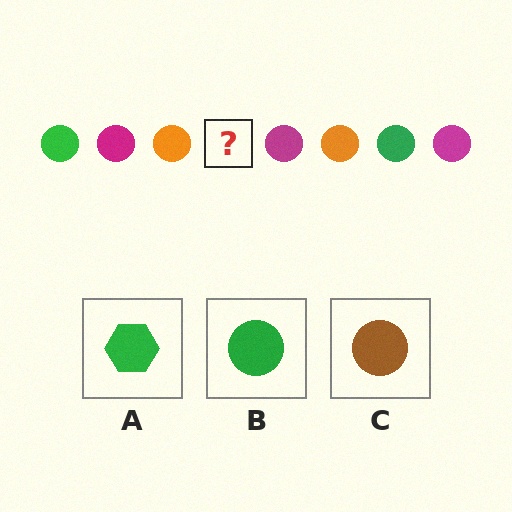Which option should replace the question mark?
Option B.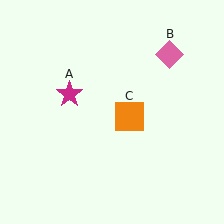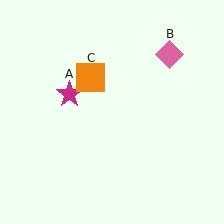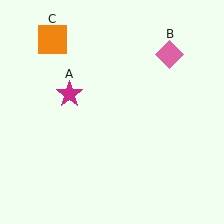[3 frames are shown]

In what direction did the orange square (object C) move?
The orange square (object C) moved up and to the left.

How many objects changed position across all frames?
1 object changed position: orange square (object C).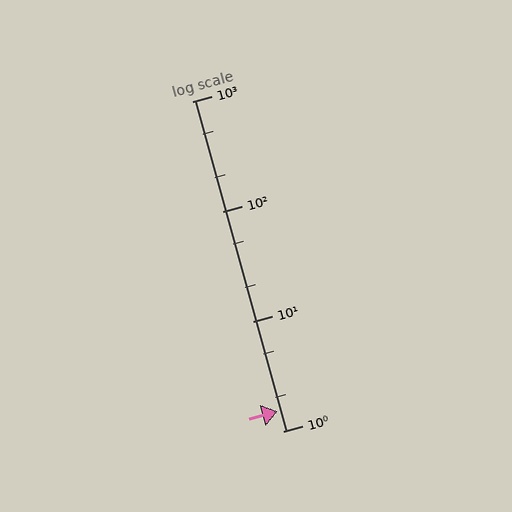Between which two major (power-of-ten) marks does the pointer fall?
The pointer is between 1 and 10.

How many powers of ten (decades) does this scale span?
The scale spans 3 decades, from 1 to 1000.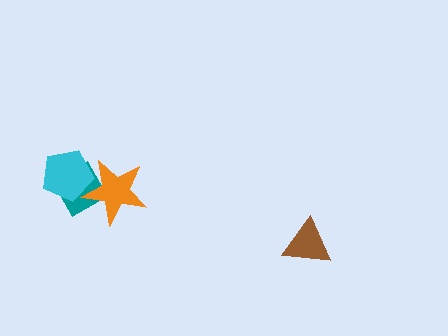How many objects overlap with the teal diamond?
2 objects overlap with the teal diamond.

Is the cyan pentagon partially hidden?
No, no other shape covers it.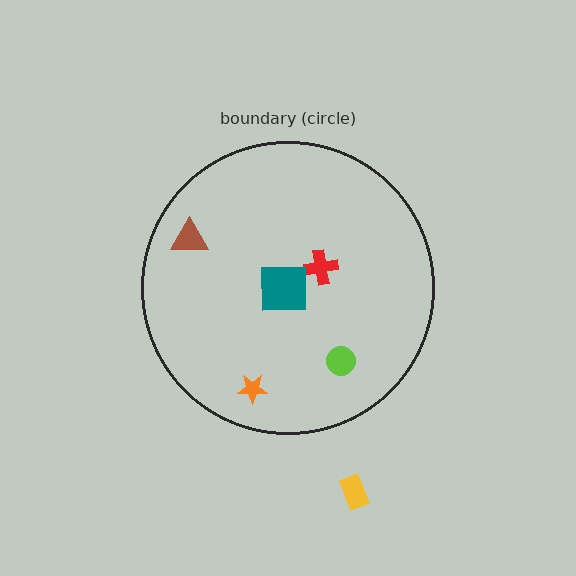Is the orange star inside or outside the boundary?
Inside.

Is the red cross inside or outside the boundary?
Inside.